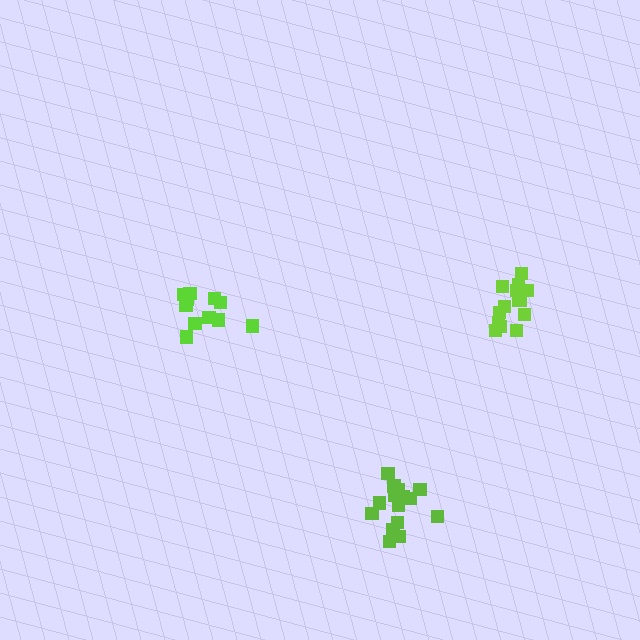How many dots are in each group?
Group 1: 11 dots, Group 2: 15 dots, Group 3: 15 dots (41 total).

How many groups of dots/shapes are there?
There are 3 groups.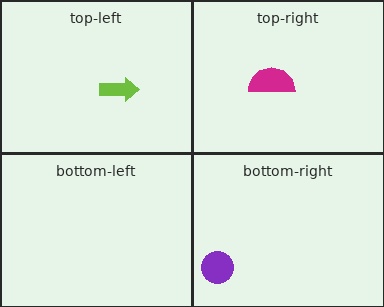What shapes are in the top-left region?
The lime arrow.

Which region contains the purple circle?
The bottom-right region.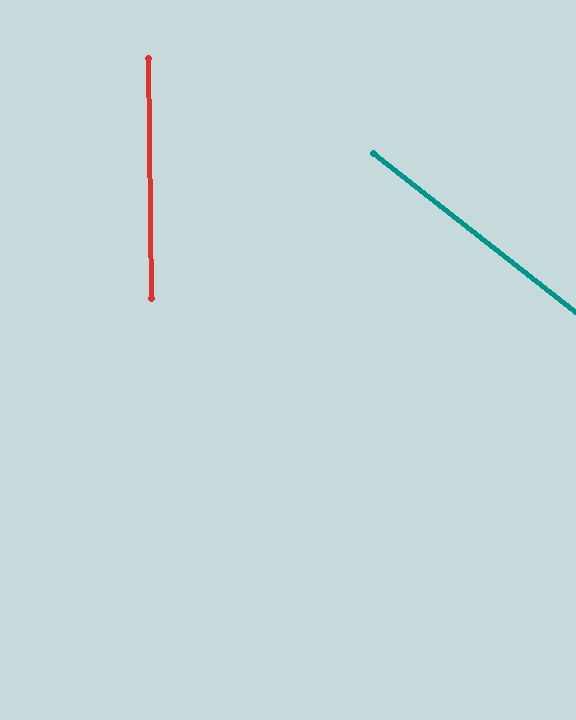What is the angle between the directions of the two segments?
Approximately 51 degrees.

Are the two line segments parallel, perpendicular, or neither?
Neither parallel nor perpendicular — they differ by about 51°.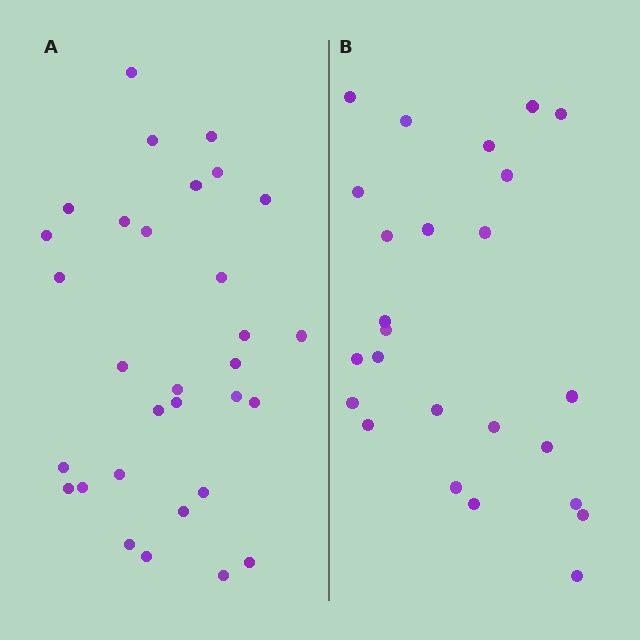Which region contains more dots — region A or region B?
Region A (the left region) has more dots.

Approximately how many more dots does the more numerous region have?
Region A has about 6 more dots than region B.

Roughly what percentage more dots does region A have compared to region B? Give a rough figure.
About 25% more.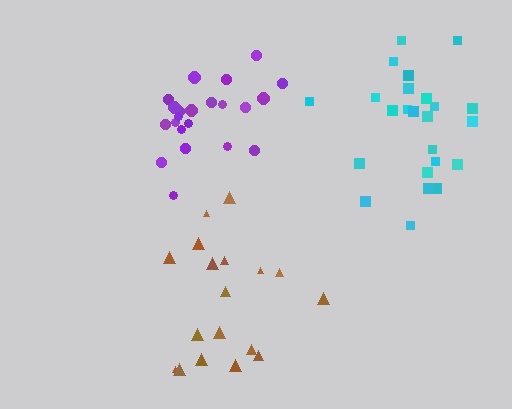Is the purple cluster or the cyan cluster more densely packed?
Purple.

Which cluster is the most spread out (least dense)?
Brown.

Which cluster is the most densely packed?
Purple.